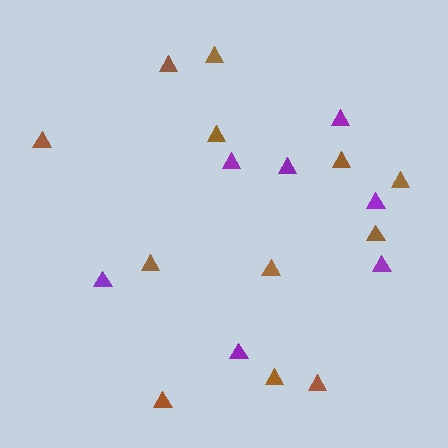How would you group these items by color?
There are 2 groups: one group of brown triangles (12) and one group of purple triangles (7).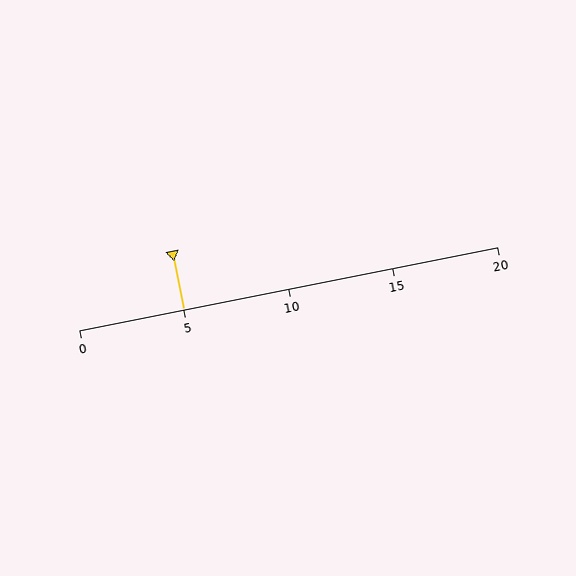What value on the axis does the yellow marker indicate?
The marker indicates approximately 5.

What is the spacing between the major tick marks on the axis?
The major ticks are spaced 5 apart.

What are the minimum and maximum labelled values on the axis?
The axis runs from 0 to 20.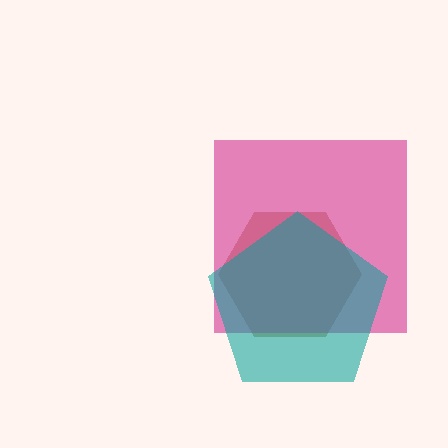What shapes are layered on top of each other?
The layered shapes are: a brown hexagon, a magenta square, a teal pentagon.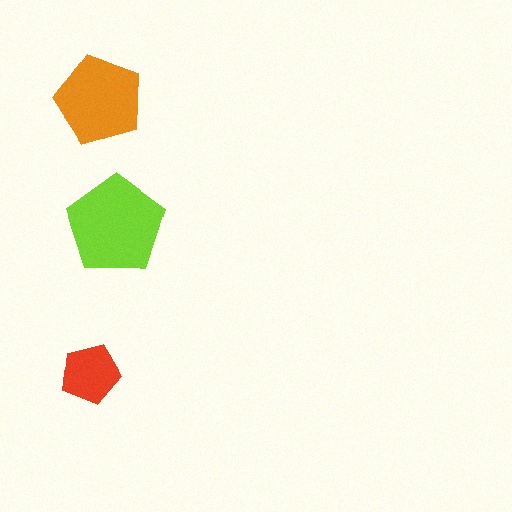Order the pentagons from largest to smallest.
the lime one, the orange one, the red one.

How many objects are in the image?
There are 3 objects in the image.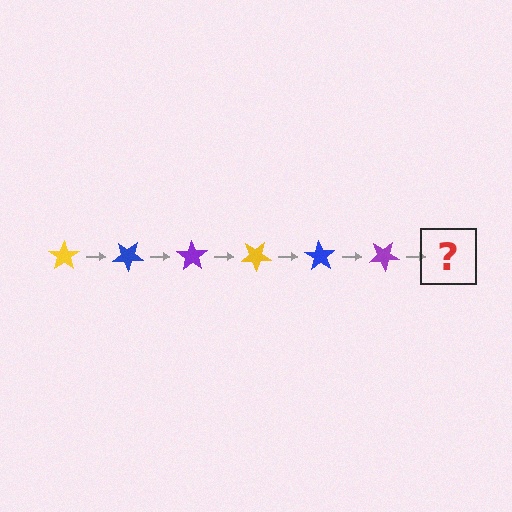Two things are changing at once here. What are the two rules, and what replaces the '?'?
The two rules are that it rotates 35 degrees each step and the color cycles through yellow, blue, and purple. The '?' should be a yellow star, rotated 210 degrees from the start.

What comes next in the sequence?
The next element should be a yellow star, rotated 210 degrees from the start.